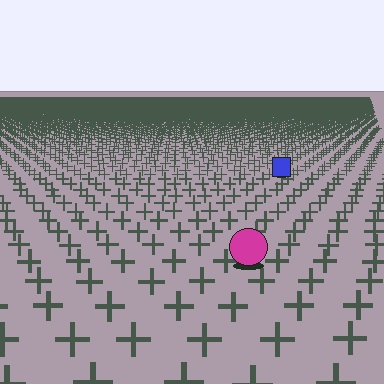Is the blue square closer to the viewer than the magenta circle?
No. The magenta circle is closer — you can tell from the texture gradient: the ground texture is coarser near it.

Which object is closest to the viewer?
The magenta circle is closest. The texture marks near it are larger and more spread out.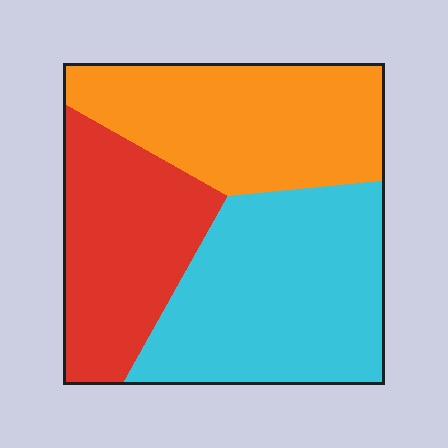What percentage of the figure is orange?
Orange covers around 35% of the figure.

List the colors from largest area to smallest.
From largest to smallest: cyan, orange, red.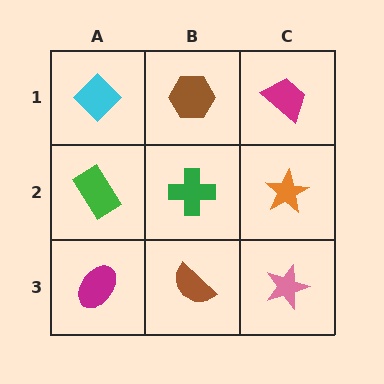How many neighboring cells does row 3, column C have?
2.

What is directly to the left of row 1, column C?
A brown hexagon.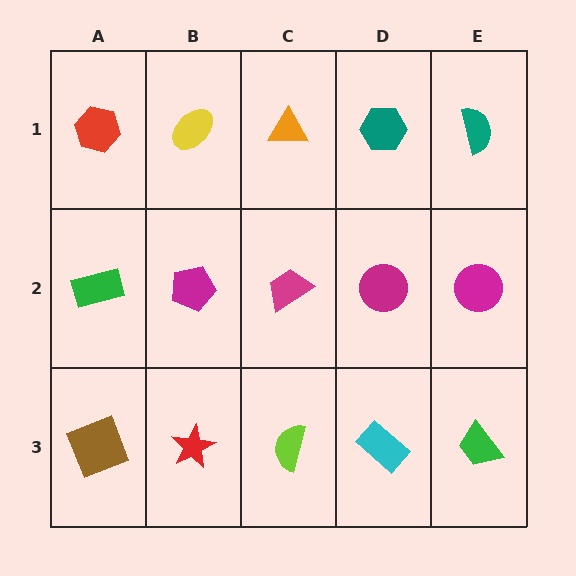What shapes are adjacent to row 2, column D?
A teal hexagon (row 1, column D), a cyan rectangle (row 3, column D), a magenta trapezoid (row 2, column C), a magenta circle (row 2, column E).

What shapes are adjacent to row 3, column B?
A magenta pentagon (row 2, column B), a brown square (row 3, column A), a lime semicircle (row 3, column C).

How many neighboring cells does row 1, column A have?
2.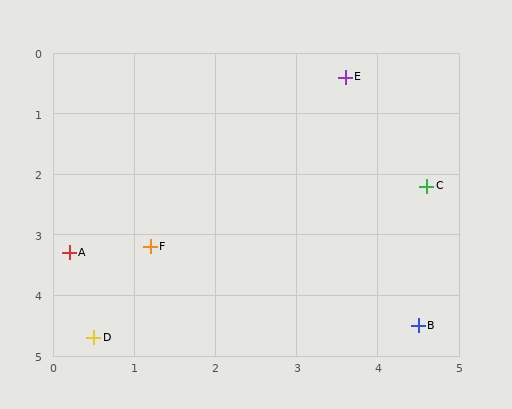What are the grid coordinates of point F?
Point F is at approximately (1.2, 3.2).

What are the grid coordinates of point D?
Point D is at approximately (0.5, 4.7).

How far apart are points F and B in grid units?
Points F and B are about 3.5 grid units apart.